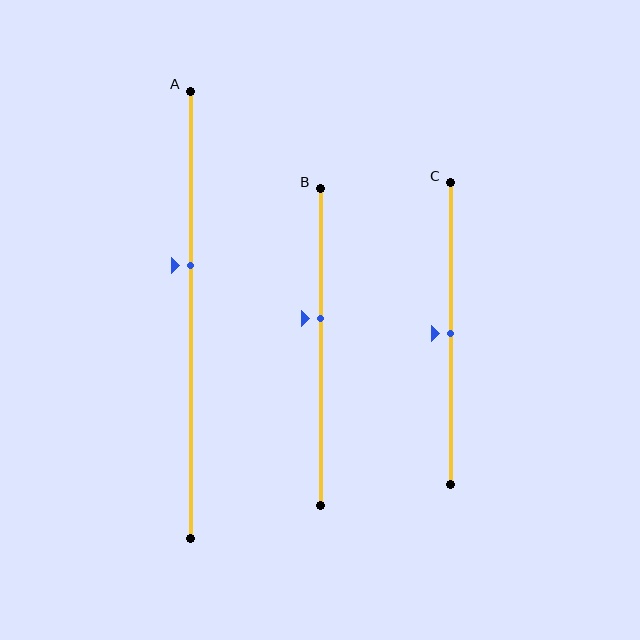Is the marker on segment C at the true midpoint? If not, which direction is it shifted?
Yes, the marker on segment C is at the true midpoint.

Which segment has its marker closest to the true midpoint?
Segment C has its marker closest to the true midpoint.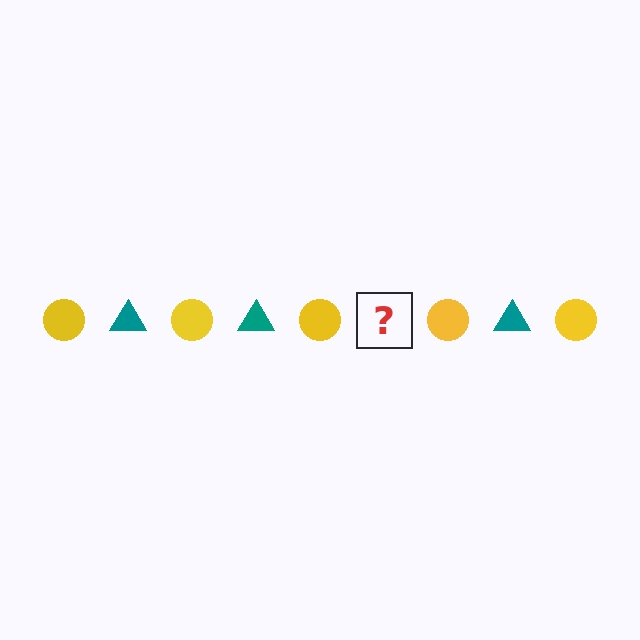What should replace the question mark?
The question mark should be replaced with a teal triangle.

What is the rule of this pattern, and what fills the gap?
The rule is that the pattern alternates between yellow circle and teal triangle. The gap should be filled with a teal triangle.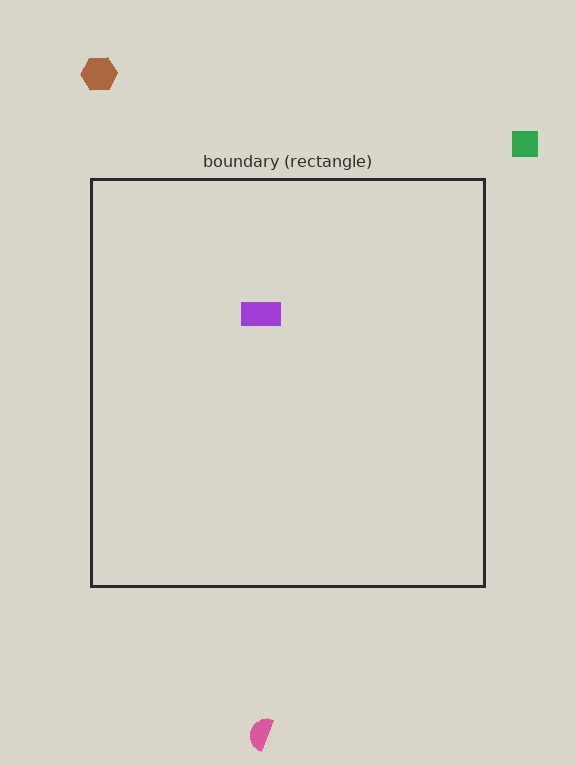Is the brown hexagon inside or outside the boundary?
Outside.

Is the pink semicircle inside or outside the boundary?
Outside.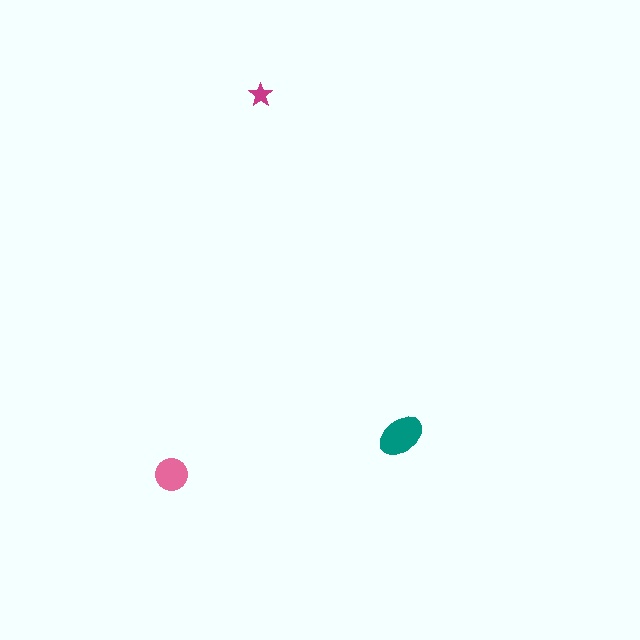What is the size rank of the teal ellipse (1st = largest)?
1st.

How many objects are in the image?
There are 3 objects in the image.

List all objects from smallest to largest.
The magenta star, the pink circle, the teal ellipse.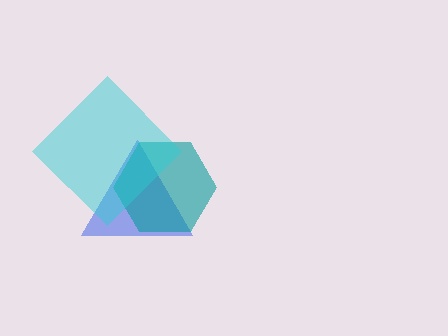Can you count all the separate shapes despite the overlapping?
Yes, there are 3 separate shapes.